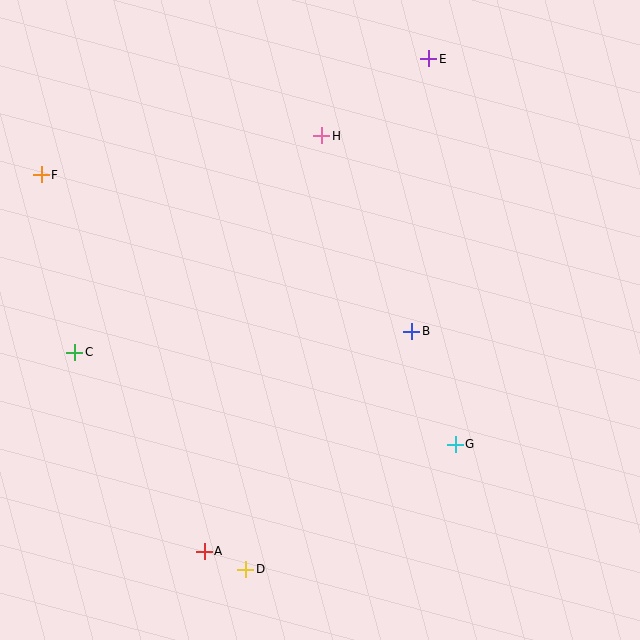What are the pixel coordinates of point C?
Point C is at (75, 352).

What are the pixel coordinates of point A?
Point A is at (204, 551).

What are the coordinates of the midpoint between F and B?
The midpoint between F and B is at (227, 253).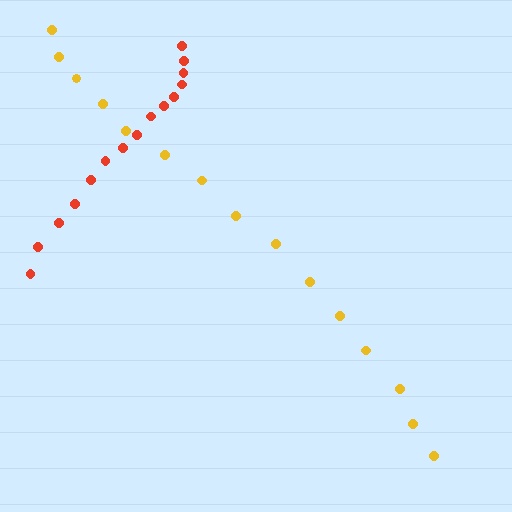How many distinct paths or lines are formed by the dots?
There are 2 distinct paths.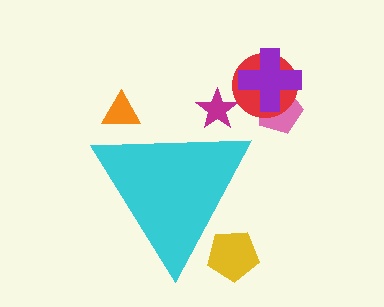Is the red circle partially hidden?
No, the red circle is fully visible.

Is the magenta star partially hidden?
Yes, the magenta star is partially hidden behind the cyan triangle.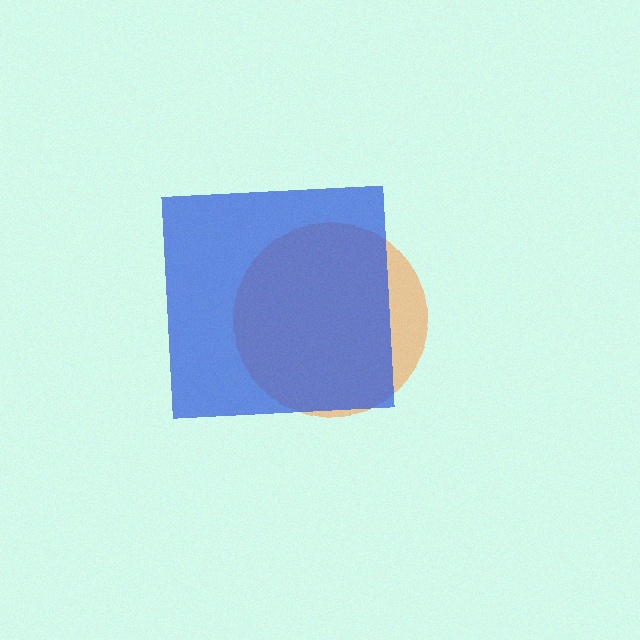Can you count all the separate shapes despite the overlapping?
Yes, there are 2 separate shapes.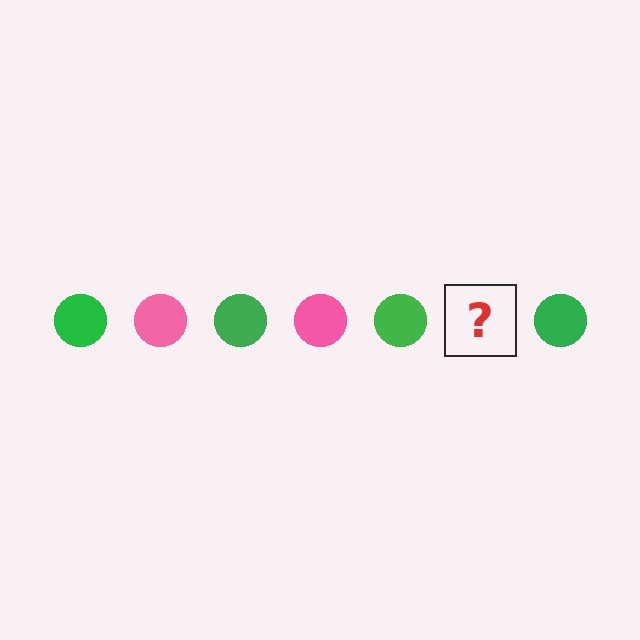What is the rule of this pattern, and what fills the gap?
The rule is that the pattern cycles through green, pink circles. The gap should be filled with a pink circle.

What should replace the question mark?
The question mark should be replaced with a pink circle.